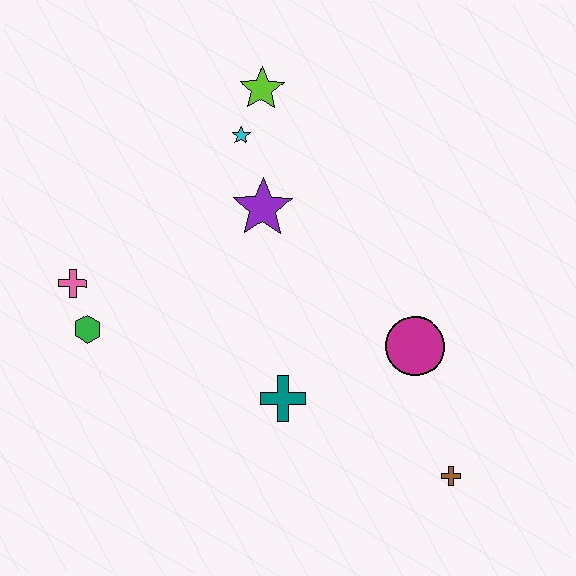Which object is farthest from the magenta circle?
The pink cross is farthest from the magenta circle.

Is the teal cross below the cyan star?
Yes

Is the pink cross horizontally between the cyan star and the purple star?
No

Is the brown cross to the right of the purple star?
Yes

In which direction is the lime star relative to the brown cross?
The lime star is above the brown cross.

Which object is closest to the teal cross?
The magenta circle is closest to the teal cross.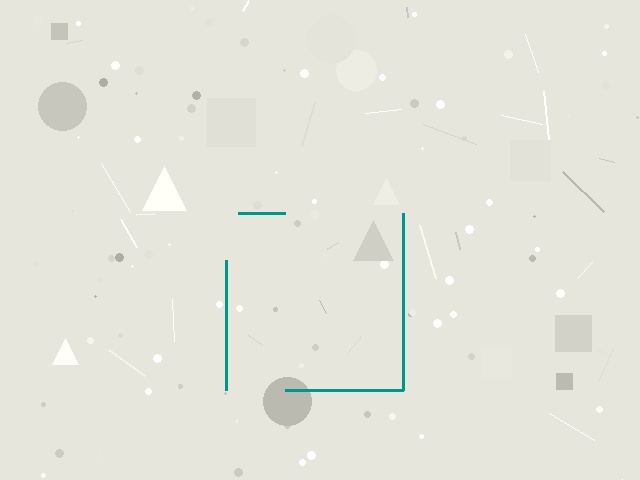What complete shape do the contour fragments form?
The contour fragments form a square.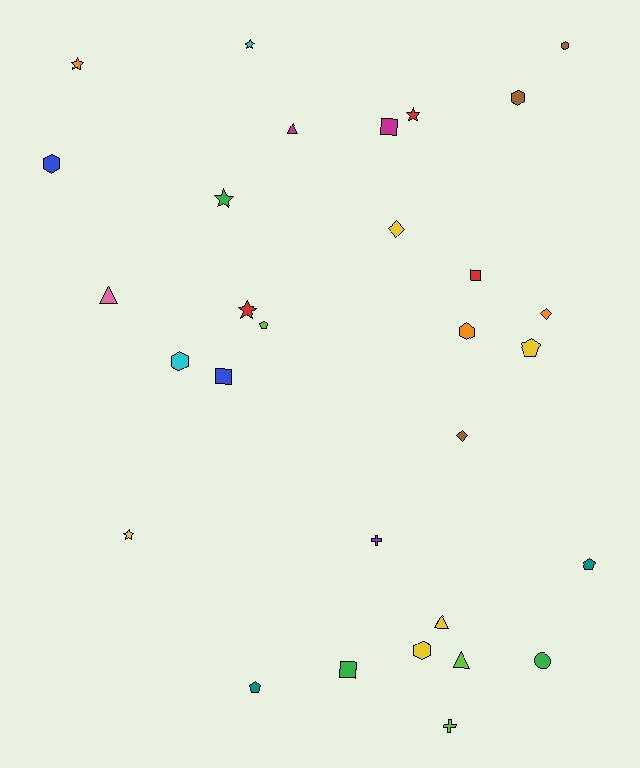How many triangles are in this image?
There are 4 triangles.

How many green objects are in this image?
There are 3 green objects.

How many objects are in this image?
There are 30 objects.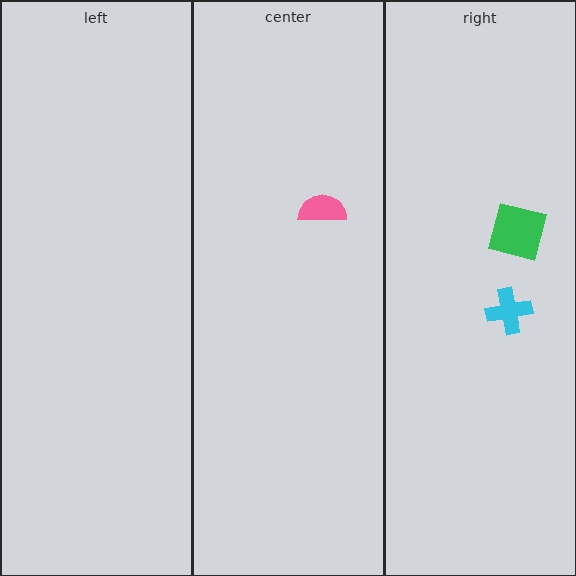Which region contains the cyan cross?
The right region.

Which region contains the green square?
The right region.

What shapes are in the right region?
The green square, the cyan cross.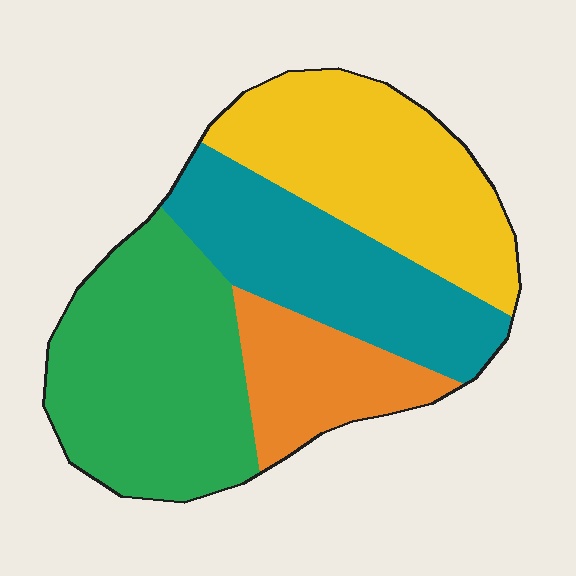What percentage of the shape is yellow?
Yellow covers 28% of the shape.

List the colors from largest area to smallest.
From largest to smallest: green, yellow, teal, orange.